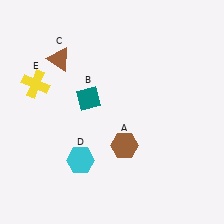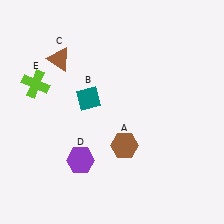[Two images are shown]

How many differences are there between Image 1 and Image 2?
There are 2 differences between the two images.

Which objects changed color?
D changed from cyan to purple. E changed from yellow to lime.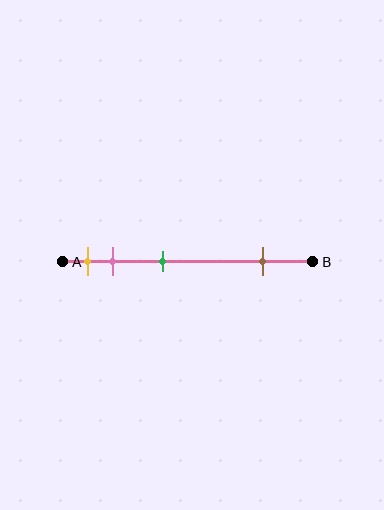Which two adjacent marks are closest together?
The yellow and pink marks are the closest adjacent pair.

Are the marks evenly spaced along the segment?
No, the marks are not evenly spaced.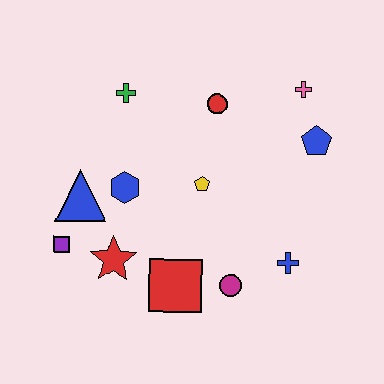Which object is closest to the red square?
The magenta circle is closest to the red square.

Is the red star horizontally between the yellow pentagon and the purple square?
Yes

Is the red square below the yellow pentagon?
Yes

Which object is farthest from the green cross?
The blue cross is farthest from the green cross.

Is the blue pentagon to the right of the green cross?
Yes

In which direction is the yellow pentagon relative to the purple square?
The yellow pentagon is to the right of the purple square.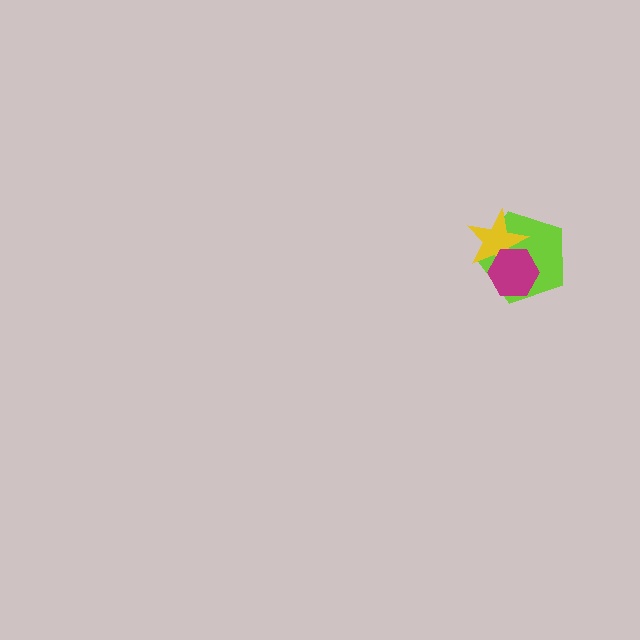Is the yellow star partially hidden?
Yes, it is partially covered by another shape.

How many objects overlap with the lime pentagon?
2 objects overlap with the lime pentagon.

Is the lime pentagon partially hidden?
Yes, it is partially covered by another shape.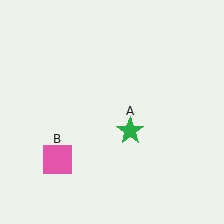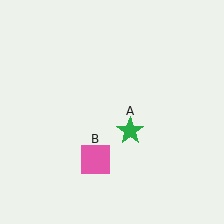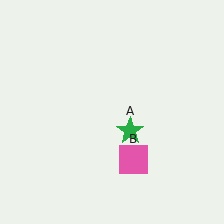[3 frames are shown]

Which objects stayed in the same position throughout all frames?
Green star (object A) remained stationary.